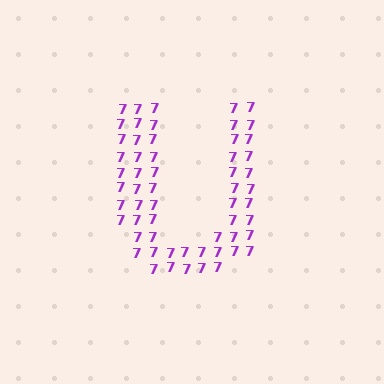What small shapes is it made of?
It is made of small digit 7's.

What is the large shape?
The large shape is the letter U.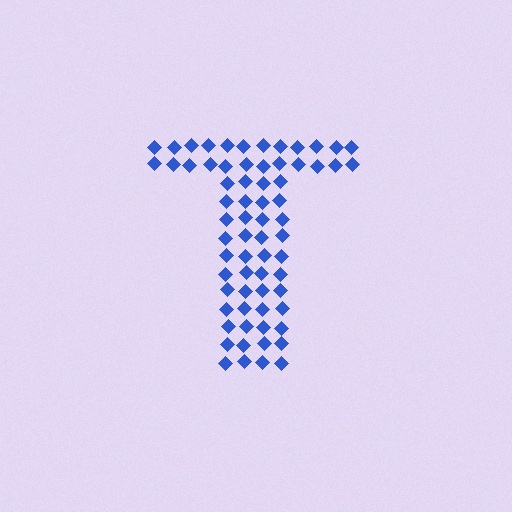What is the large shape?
The large shape is the letter T.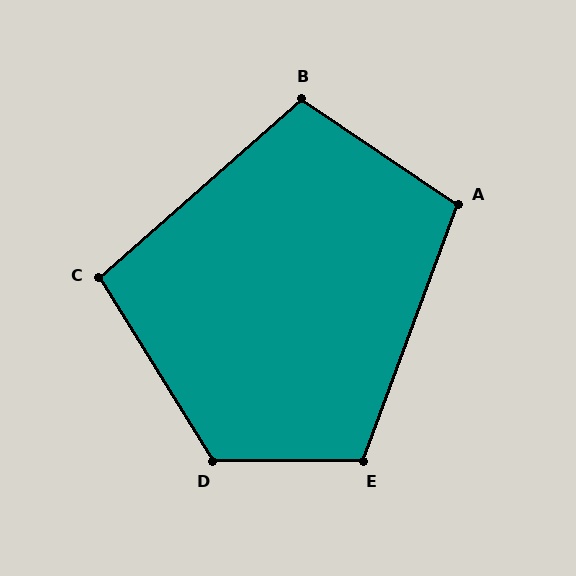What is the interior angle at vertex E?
Approximately 110 degrees (obtuse).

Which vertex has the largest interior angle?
D, at approximately 122 degrees.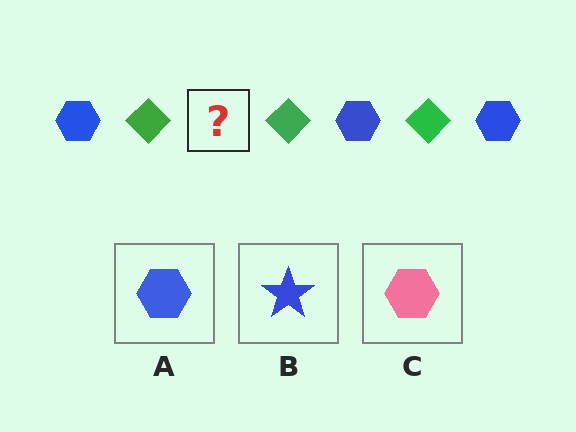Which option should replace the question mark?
Option A.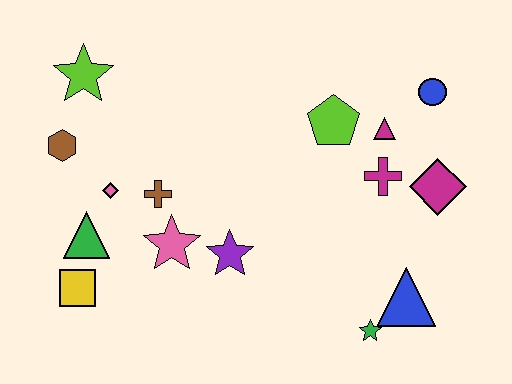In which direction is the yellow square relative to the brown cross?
The yellow square is below the brown cross.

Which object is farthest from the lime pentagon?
The yellow square is farthest from the lime pentagon.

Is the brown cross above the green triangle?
Yes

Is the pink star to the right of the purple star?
No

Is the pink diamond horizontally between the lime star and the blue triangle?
Yes